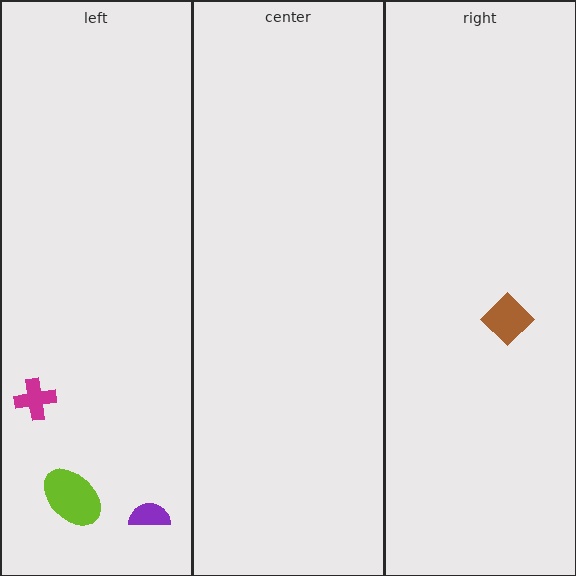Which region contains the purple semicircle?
The left region.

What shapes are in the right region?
The brown diamond.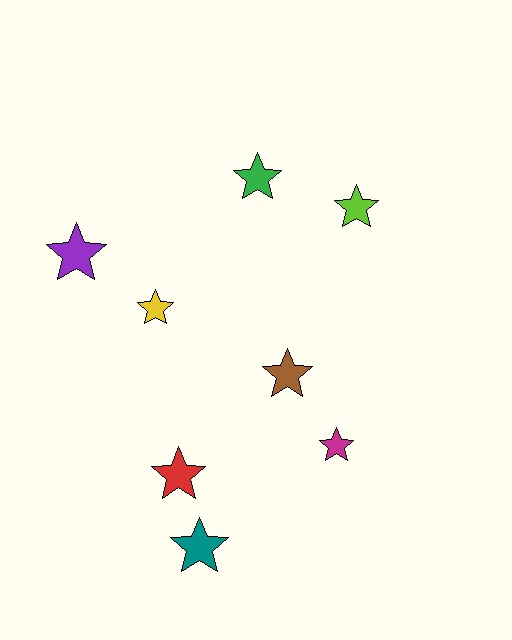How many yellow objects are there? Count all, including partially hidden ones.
There is 1 yellow object.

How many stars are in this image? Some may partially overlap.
There are 8 stars.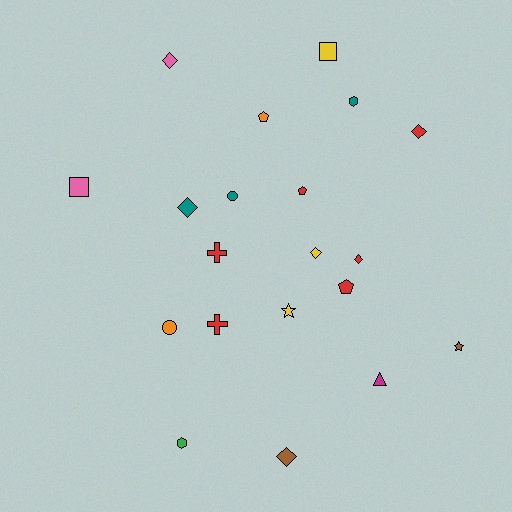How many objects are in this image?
There are 20 objects.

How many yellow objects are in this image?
There are 3 yellow objects.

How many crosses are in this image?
There are 2 crosses.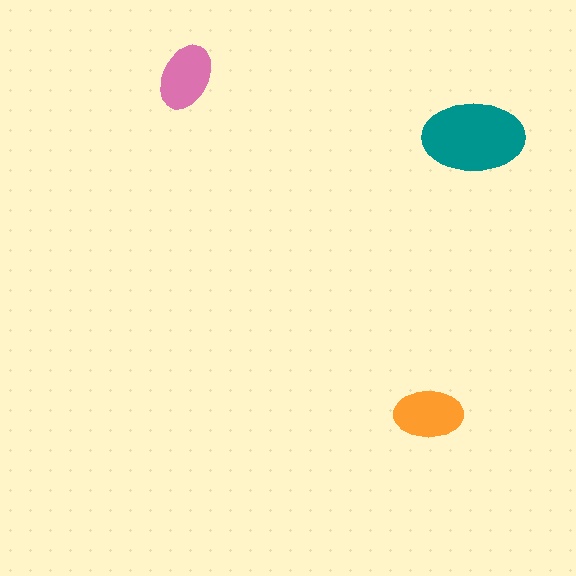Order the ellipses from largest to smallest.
the teal one, the orange one, the pink one.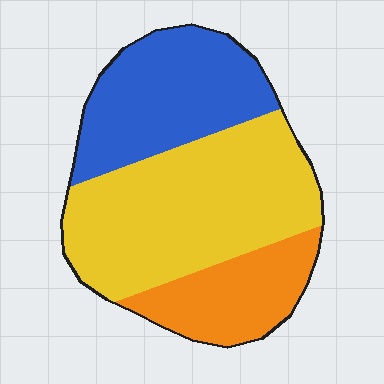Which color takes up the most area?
Yellow, at roughly 50%.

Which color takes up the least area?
Orange, at roughly 20%.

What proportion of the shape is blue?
Blue takes up about one third (1/3) of the shape.